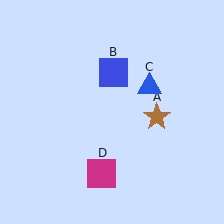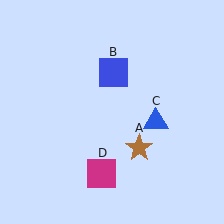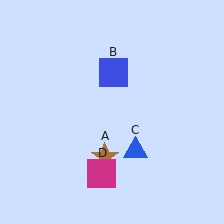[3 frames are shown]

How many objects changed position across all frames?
2 objects changed position: brown star (object A), blue triangle (object C).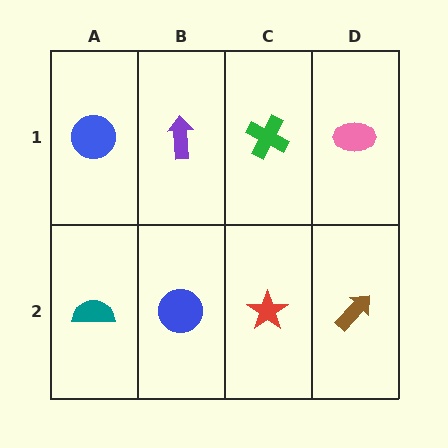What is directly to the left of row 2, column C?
A blue circle.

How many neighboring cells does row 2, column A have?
2.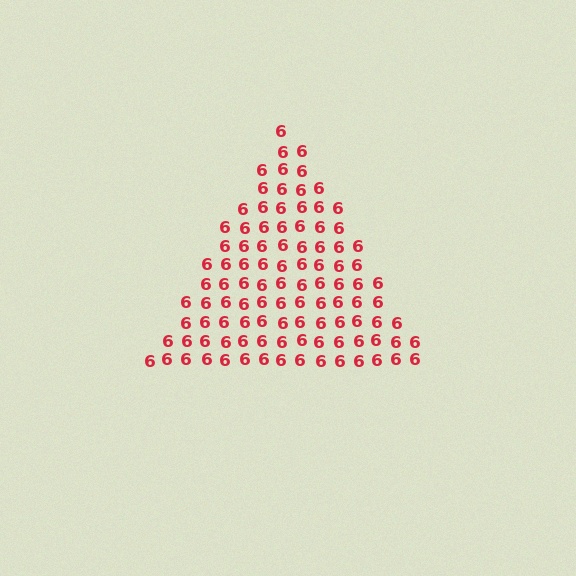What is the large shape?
The large shape is a triangle.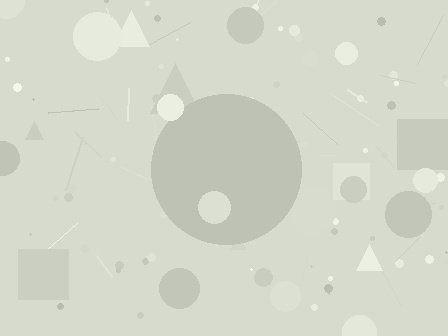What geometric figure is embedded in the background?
A circle is embedded in the background.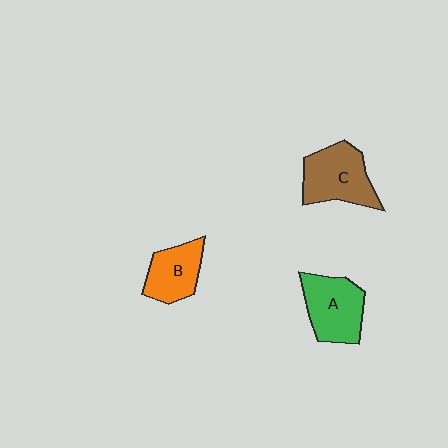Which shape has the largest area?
Shape C (brown).